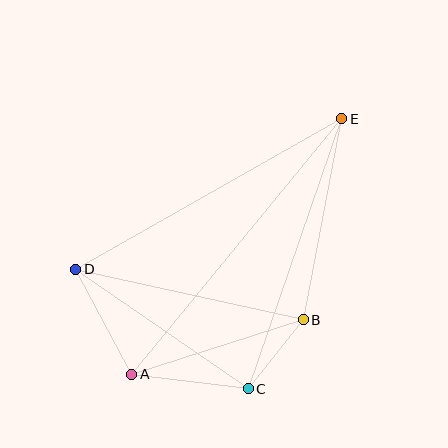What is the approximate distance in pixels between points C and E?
The distance between C and E is approximately 286 pixels.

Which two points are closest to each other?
Points B and C are closest to each other.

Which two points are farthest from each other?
Points A and E are farthest from each other.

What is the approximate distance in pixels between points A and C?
The distance between A and C is approximately 118 pixels.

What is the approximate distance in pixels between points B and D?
The distance between B and D is approximately 233 pixels.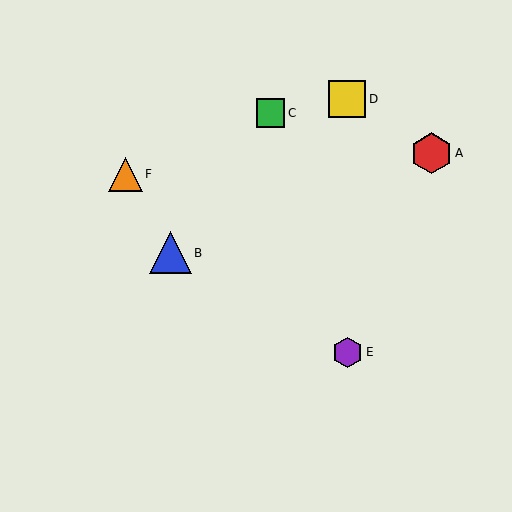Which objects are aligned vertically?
Objects D, E are aligned vertically.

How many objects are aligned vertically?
2 objects (D, E) are aligned vertically.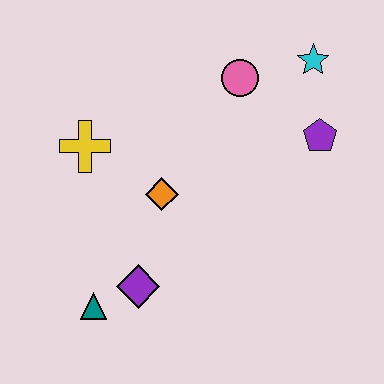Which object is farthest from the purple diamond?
The cyan star is farthest from the purple diamond.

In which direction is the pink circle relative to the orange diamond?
The pink circle is above the orange diamond.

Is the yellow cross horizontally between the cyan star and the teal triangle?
No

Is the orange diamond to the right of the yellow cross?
Yes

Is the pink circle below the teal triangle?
No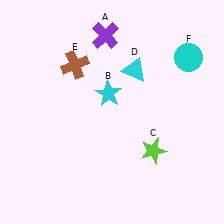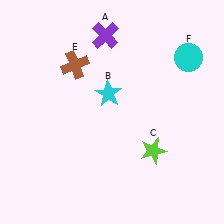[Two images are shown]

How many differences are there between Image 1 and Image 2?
There is 1 difference between the two images.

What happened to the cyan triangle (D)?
The cyan triangle (D) was removed in Image 2. It was in the top-right area of Image 1.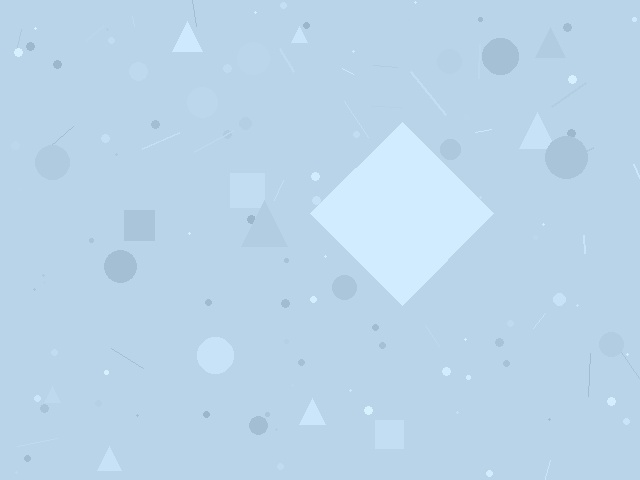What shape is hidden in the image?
A diamond is hidden in the image.